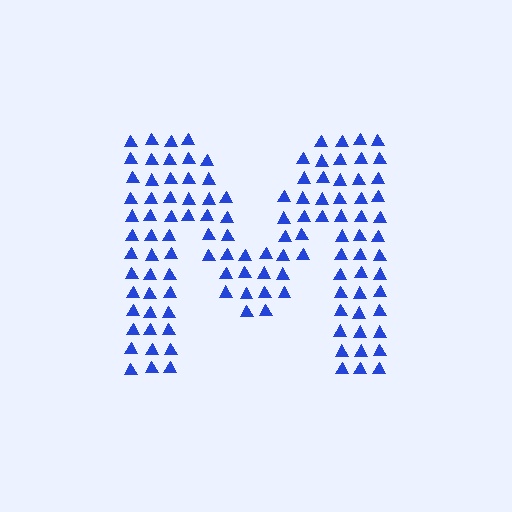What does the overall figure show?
The overall figure shows the letter M.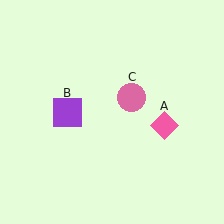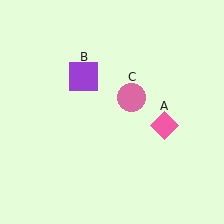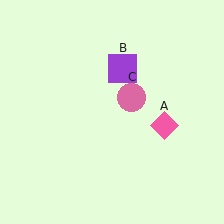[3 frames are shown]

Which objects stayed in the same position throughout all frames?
Pink diamond (object A) and pink circle (object C) remained stationary.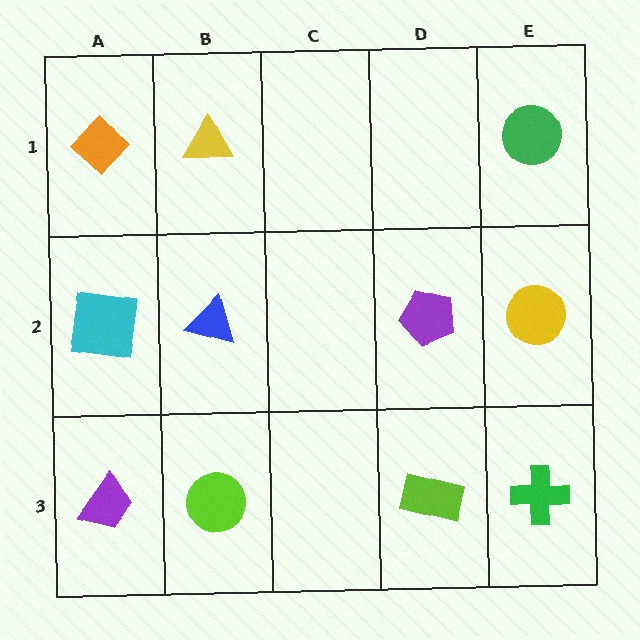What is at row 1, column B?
A yellow triangle.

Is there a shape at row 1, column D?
No, that cell is empty.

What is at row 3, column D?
A lime rectangle.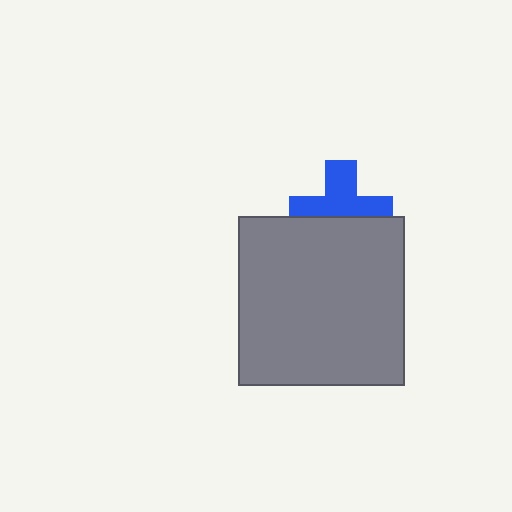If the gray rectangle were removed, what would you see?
You would see the complete blue cross.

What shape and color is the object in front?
The object in front is a gray rectangle.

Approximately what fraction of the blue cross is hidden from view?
Roughly 43% of the blue cross is hidden behind the gray rectangle.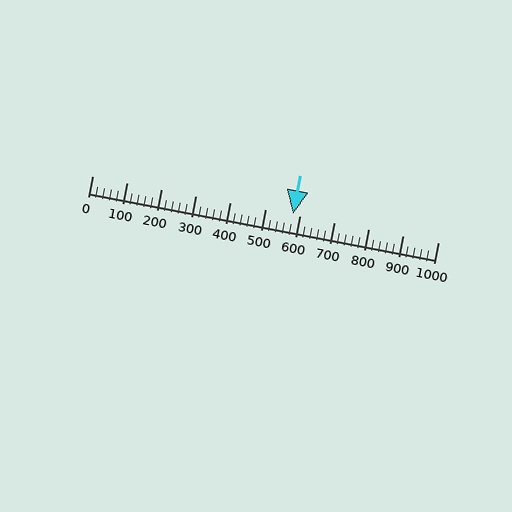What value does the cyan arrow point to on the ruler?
The cyan arrow points to approximately 580.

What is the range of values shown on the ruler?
The ruler shows values from 0 to 1000.